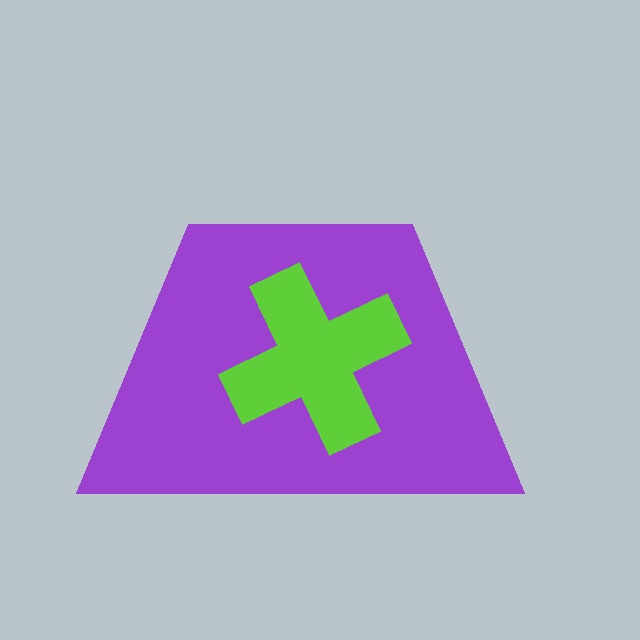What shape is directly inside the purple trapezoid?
The lime cross.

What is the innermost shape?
The lime cross.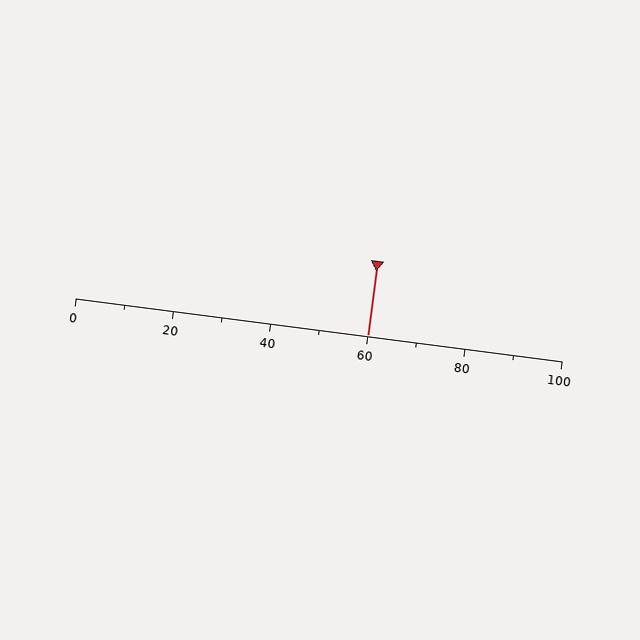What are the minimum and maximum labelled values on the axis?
The axis runs from 0 to 100.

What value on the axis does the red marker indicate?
The marker indicates approximately 60.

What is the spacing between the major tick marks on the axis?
The major ticks are spaced 20 apart.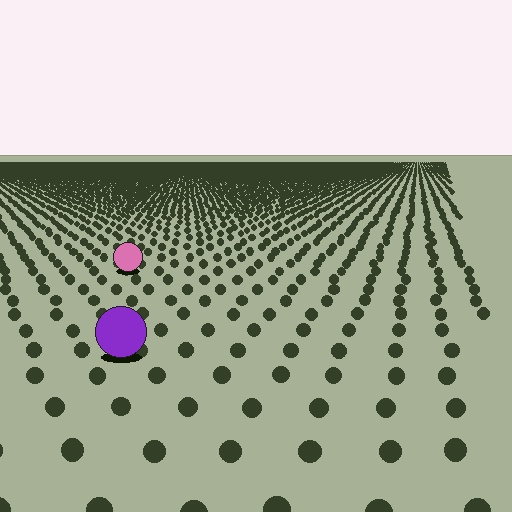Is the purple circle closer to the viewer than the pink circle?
Yes. The purple circle is closer — you can tell from the texture gradient: the ground texture is coarser near it.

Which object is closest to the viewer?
The purple circle is closest. The texture marks near it are larger and more spread out.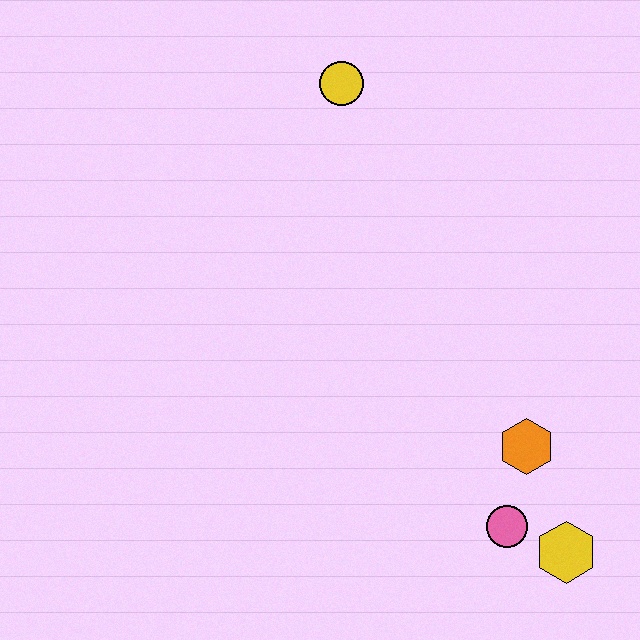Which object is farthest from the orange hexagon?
The yellow circle is farthest from the orange hexagon.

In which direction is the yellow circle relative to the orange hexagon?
The yellow circle is above the orange hexagon.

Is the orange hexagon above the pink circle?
Yes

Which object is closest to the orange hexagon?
The pink circle is closest to the orange hexagon.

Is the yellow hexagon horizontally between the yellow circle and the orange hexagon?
No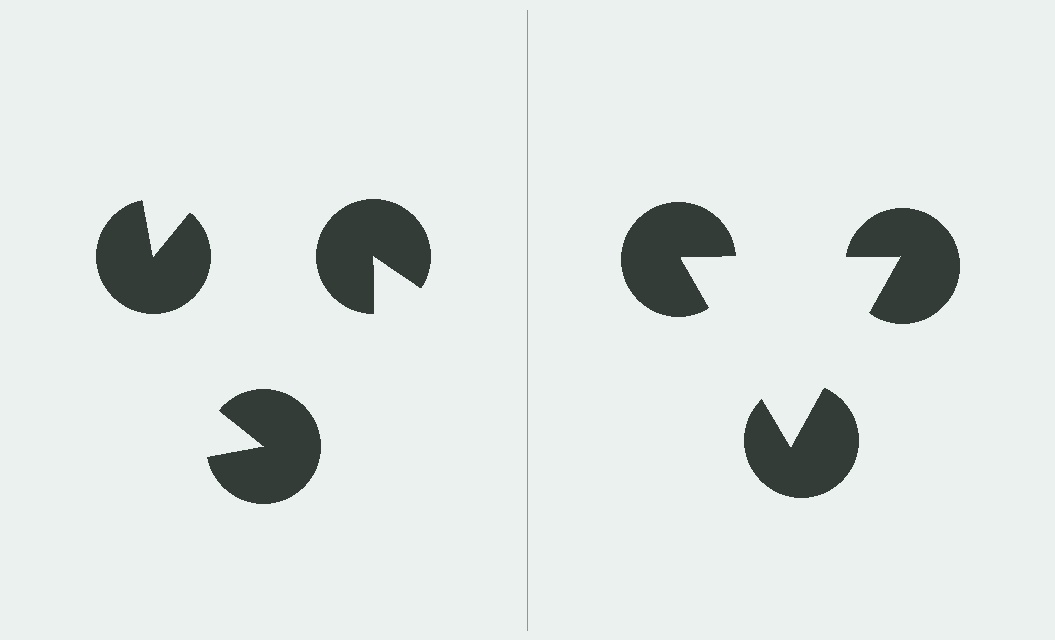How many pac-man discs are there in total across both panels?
6 — 3 on each side.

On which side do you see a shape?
An illusory triangle appears on the right side. On the left side the wedge cuts are rotated, so no coherent shape forms.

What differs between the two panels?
The pac-man discs are positioned identically on both sides; only the wedge orientations differ. On the right they align to a triangle; on the left they are misaligned.